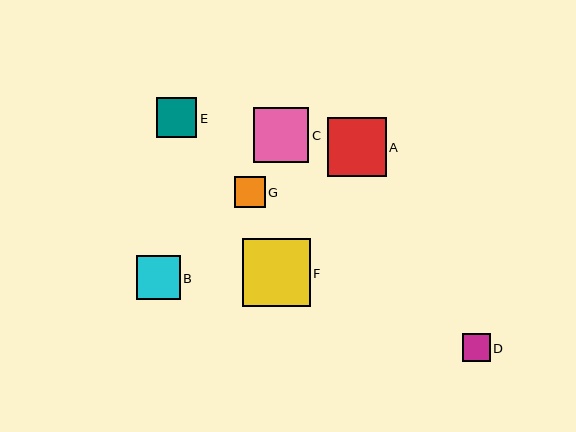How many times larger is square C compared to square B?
Square C is approximately 1.3 times the size of square B.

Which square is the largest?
Square F is the largest with a size of approximately 68 pixels.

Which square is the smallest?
Square D is the smallest with a size of approximately 28 pixels.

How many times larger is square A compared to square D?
Square A is approximately 2.1 times the size of square D.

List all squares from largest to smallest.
From largest to smallest: F, A, C, B, E, G, D.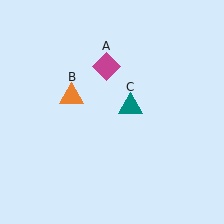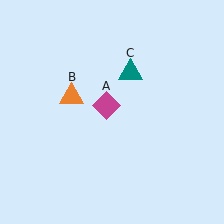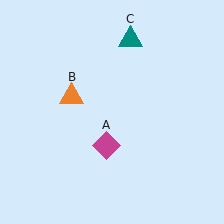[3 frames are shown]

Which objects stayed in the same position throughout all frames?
Orange triangle (object B) remained stationary.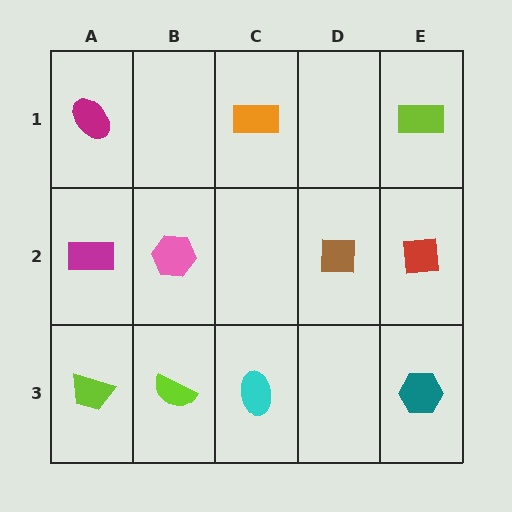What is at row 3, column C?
A cyan ellipse.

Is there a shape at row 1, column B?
No, that cell is empty.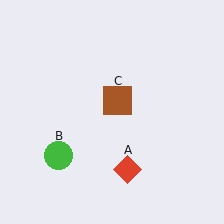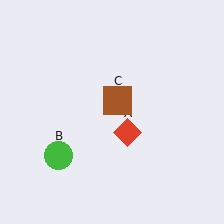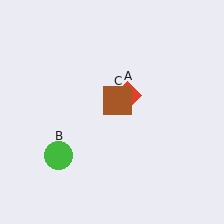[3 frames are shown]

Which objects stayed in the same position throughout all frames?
Green circle (object B) and brown square (object C) remained stationary.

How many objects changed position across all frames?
1 object changed position: red diamond (object A).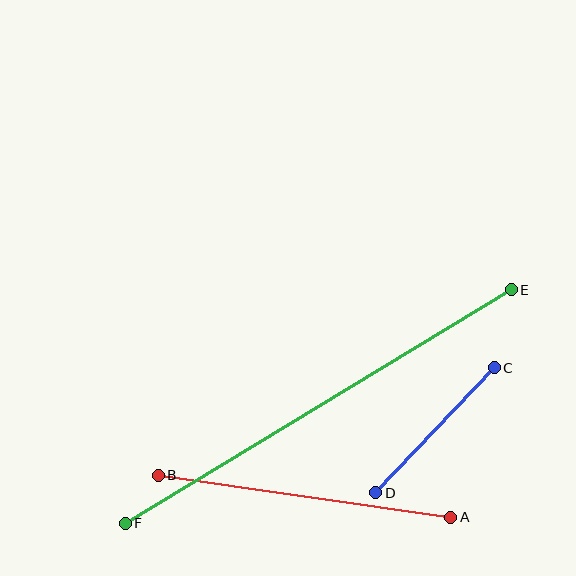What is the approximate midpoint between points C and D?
The midpoint is at approximately (435, 430) pixels.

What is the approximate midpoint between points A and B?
The midpoint is at approximately (304, 496) pixels.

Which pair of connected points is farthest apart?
Points E and F are farthest apart.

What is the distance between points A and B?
The distance is approximately 295 pixels.